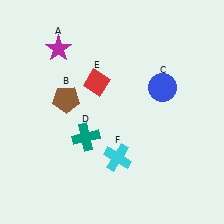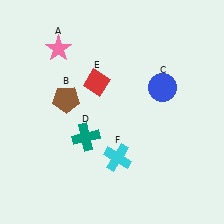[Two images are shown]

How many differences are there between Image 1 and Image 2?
There is 1 difference between the two images.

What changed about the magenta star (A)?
In Image 1, A is magenta. In Image 2, it changed to pink.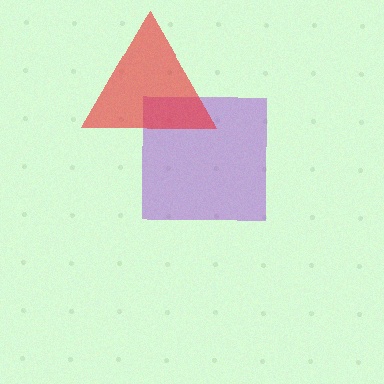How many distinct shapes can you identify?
There are 2 distinct shapes: a purple square, a red triangle.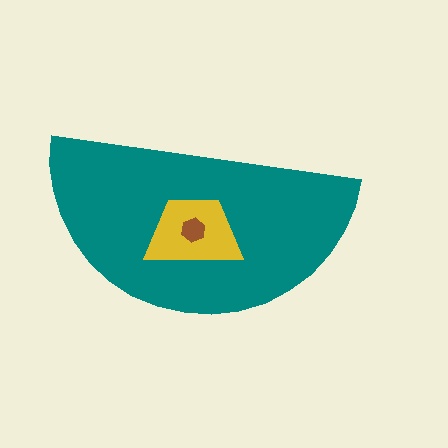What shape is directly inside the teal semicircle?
The yellow trapezoid.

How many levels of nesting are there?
3.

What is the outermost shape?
The teal semicircle.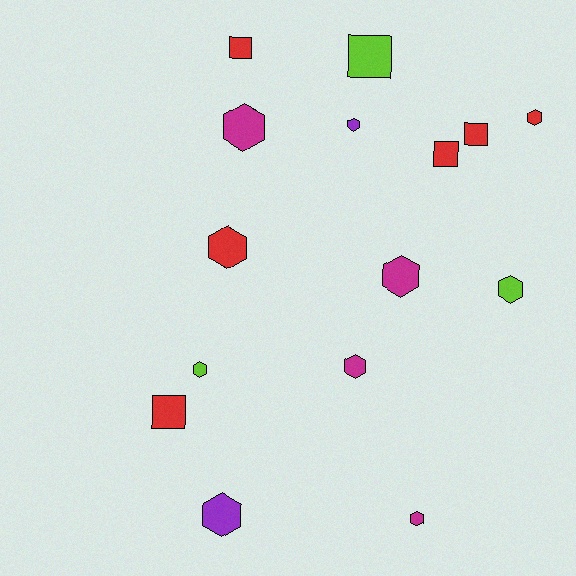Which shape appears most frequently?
Hexagon, with 10 objects.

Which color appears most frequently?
Red, with 6 objects.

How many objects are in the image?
There are 15 objects.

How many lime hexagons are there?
There are 2 lime hexagons.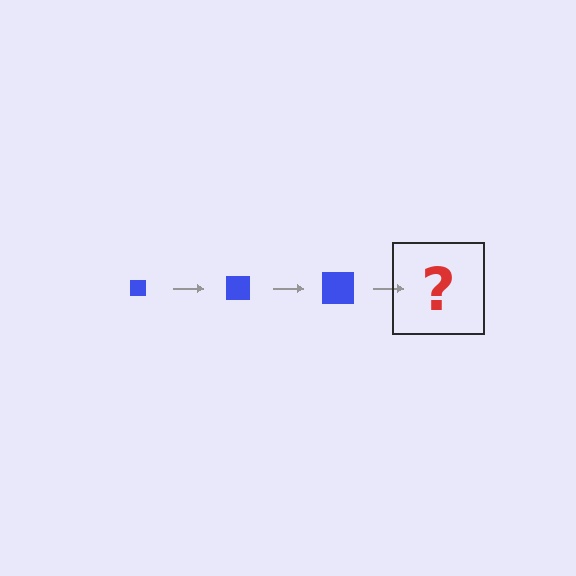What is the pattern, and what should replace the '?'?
The pattern is that the square gets progressively larger each step. The '?' should be a blue square, larger than the previous one.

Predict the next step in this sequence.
The next step is a blue square, larger than the previous one.